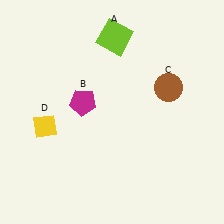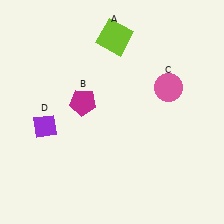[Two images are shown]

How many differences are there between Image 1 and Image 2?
There are 2 differences between the two images.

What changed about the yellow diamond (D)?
In Image 1, D is yellow. In Image 2, it changed to purple.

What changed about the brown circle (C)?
In Image 1, C is brown. In Image 2, it changed to pink.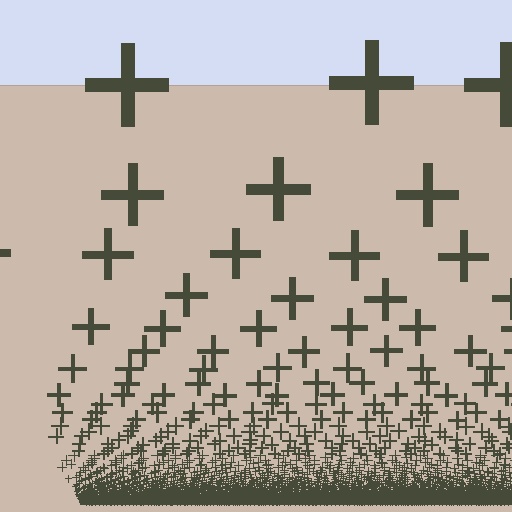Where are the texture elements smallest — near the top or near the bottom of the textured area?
Near the bottom.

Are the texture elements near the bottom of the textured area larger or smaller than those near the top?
Smaller. The gradient is inverted — elements near the bottom are smaller and denser.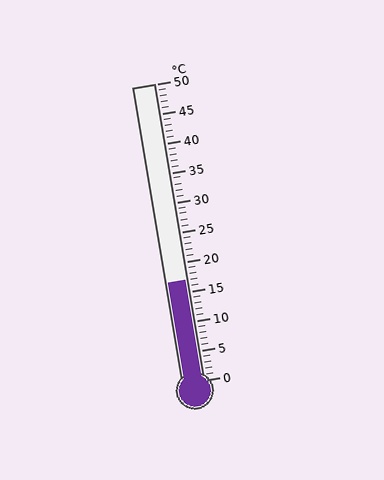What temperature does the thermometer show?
The thermometer shows approximately 17°C.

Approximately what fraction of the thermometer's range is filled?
The thermometer is filled to approximately 35% of its range.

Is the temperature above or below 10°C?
The temperature is above 10°C.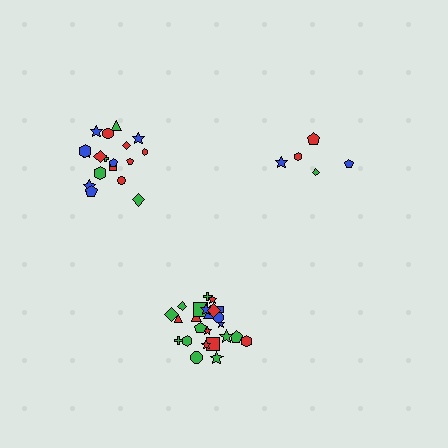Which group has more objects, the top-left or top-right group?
The top-left group.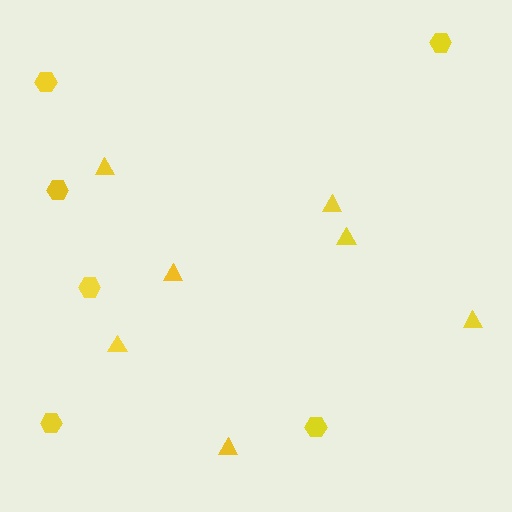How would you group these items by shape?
There are 2 groups: one group of triangles (7) and one group of hexagons (6).